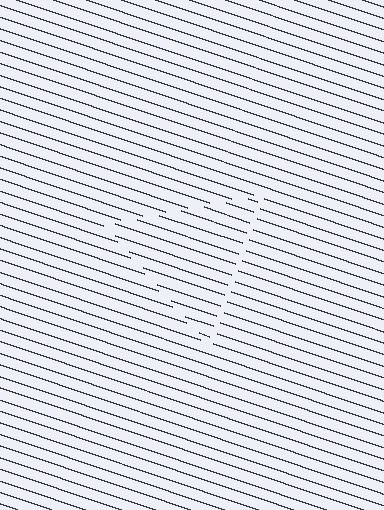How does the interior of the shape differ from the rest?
The interior of the shape contains the same grating, shifted by half a period — the contour is defined by the phase discontinuity where line-ends from the inner and outer gratings abut.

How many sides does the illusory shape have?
3 sides — the line-ends trace a triangle.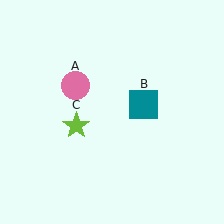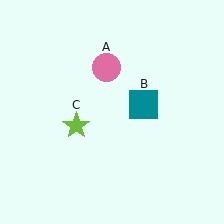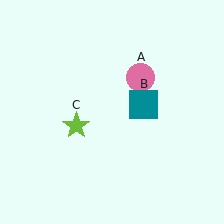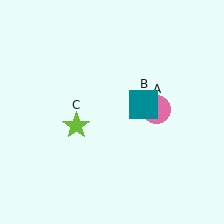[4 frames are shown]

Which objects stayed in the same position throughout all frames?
Teal square (object B) and lime star (object C) remained stationary.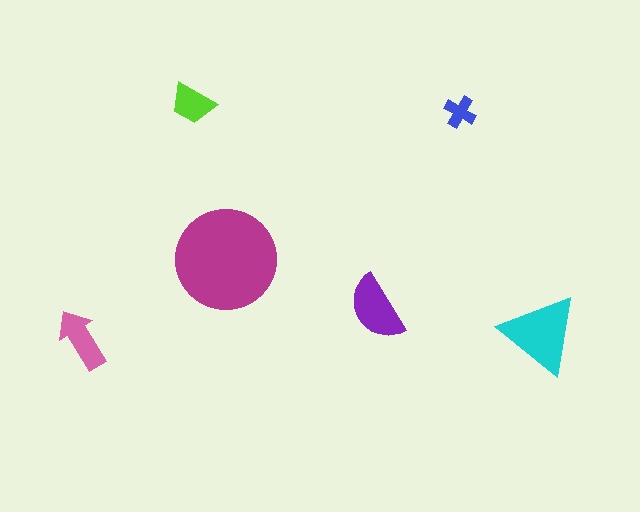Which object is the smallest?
The blue cross.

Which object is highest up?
The lime trapezoid is topmost.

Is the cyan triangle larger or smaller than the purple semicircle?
Larger.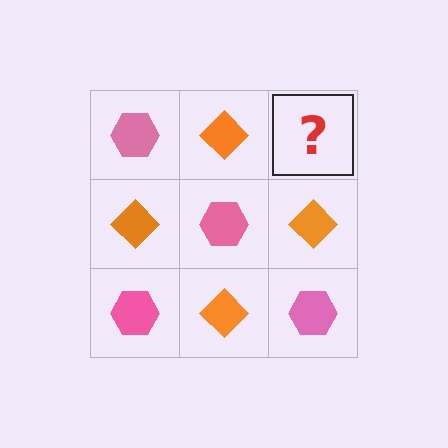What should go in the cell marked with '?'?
The missing cell should contain a pink hexagon.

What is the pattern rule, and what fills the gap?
The rule is that it alternates pink hexagon and orange diamond in a checkerboard pattern. The gap should be filled with a pink hexagon.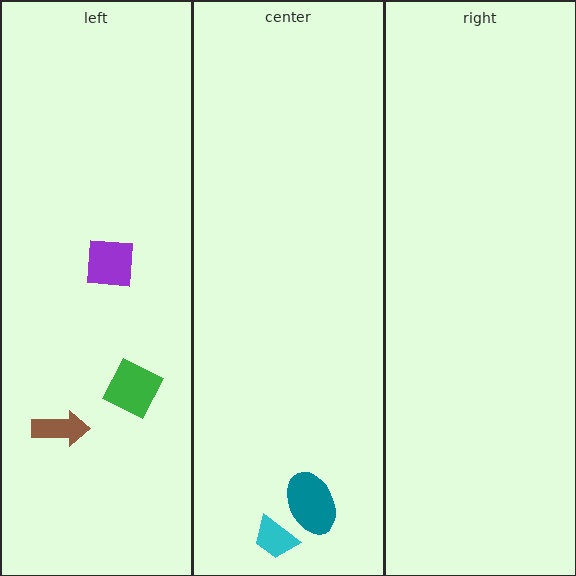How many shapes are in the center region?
2.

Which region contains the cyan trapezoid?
The center region.